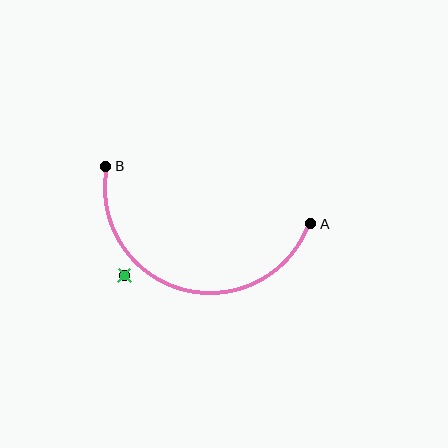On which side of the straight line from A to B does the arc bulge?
The arc bulges below the straight line connecting A and B.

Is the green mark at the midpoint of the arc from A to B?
No — the green mark does not lie on the arc at all. It sits slightly outside the curve.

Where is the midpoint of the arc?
The arc midpoint is the point on the curve farthest from the straight line joining A and B. It sits below that line.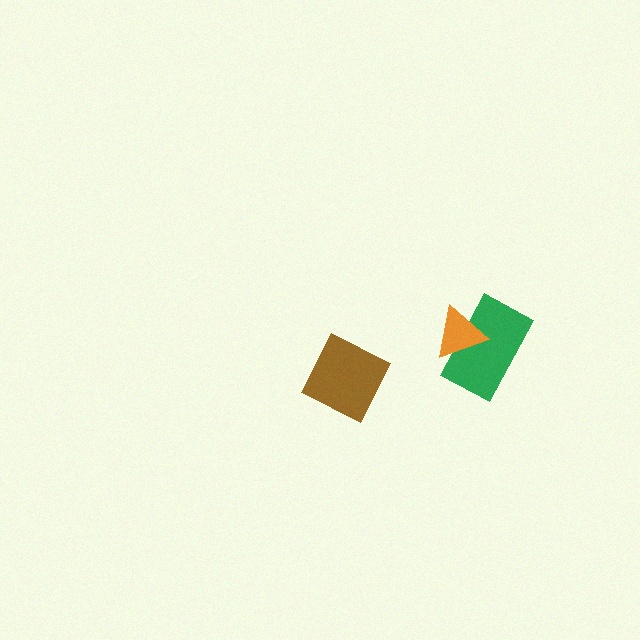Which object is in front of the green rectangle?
The orange triangle is in front of the green rectangle.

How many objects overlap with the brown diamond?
0 objects overlap with the brown diamond.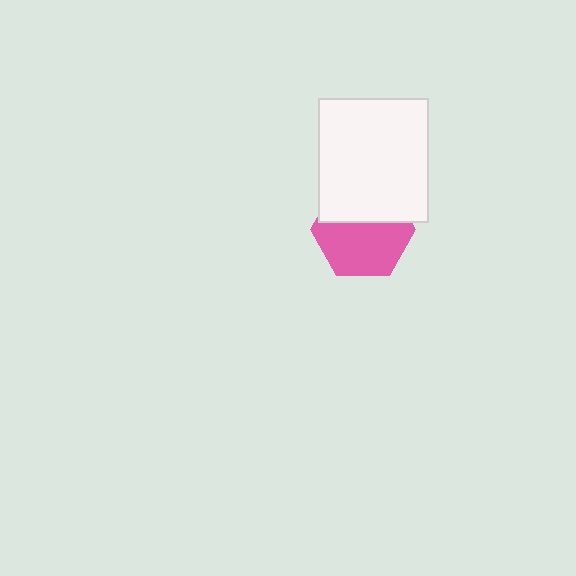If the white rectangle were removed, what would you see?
You would see the complete pink hexagon.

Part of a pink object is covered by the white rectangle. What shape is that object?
It is a hexagon.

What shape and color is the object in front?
The object in front is a white rectangle.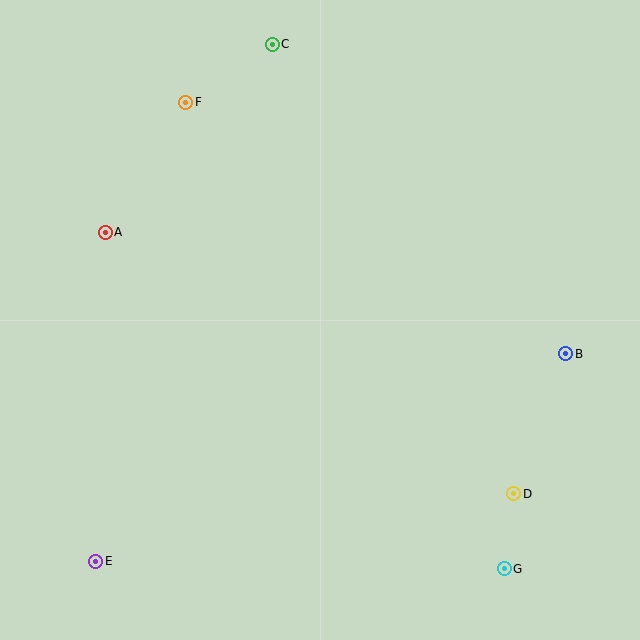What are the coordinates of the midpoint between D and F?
The midpoint between D and F is at (350, 298).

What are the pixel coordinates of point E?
Point E is at (96, 561).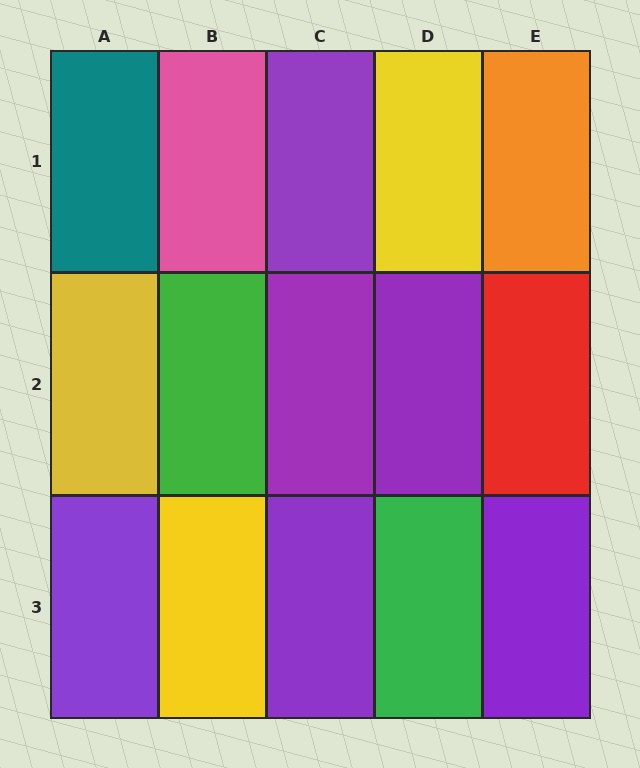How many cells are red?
1 cell is red.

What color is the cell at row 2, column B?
Green.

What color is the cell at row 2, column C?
Purple.